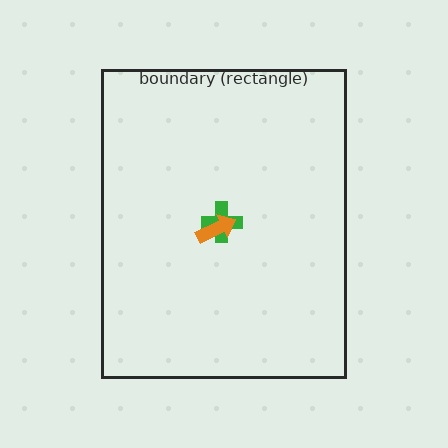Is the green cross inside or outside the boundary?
Inside.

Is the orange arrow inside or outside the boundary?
Inside.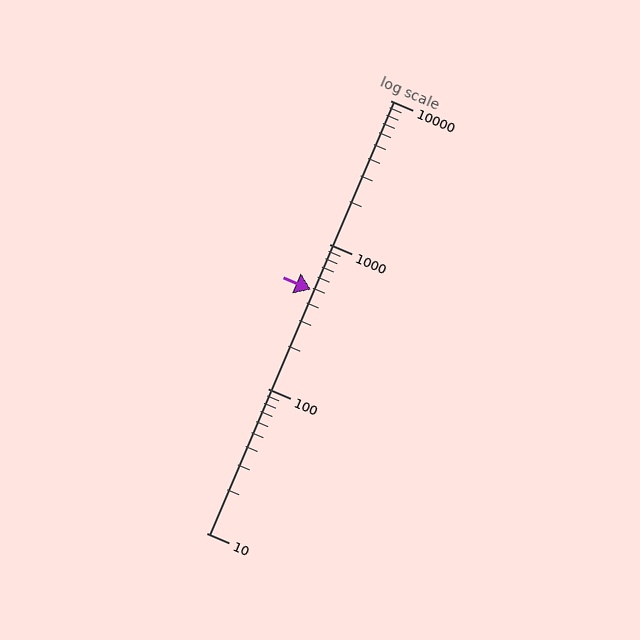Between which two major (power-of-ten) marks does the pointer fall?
The pointer is between 100 and 1000.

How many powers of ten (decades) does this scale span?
The scale spans 3 decades, from 10 to 10000.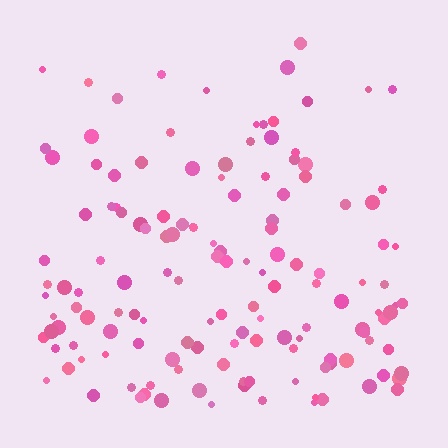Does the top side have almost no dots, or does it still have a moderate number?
Still a moderate number, just noticeably fewer than the bottom.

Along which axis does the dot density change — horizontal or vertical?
Vertical.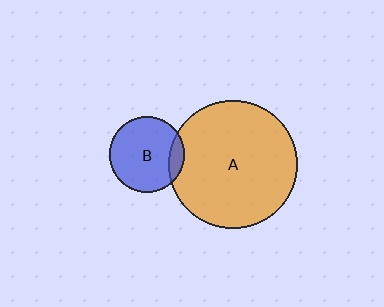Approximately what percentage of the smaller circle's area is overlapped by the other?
Approximately 10%.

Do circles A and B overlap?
Yes.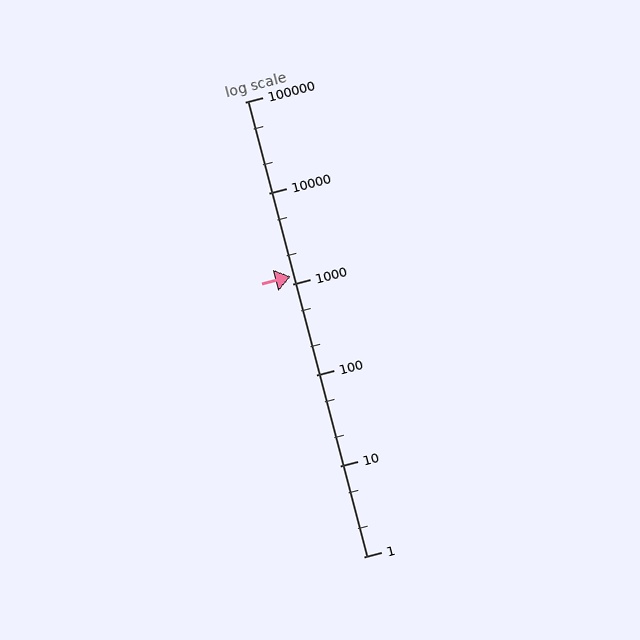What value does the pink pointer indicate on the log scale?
The pointer indicates approximately 1200.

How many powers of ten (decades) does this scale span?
The scale spans 5 decades, from 1 to 100000.